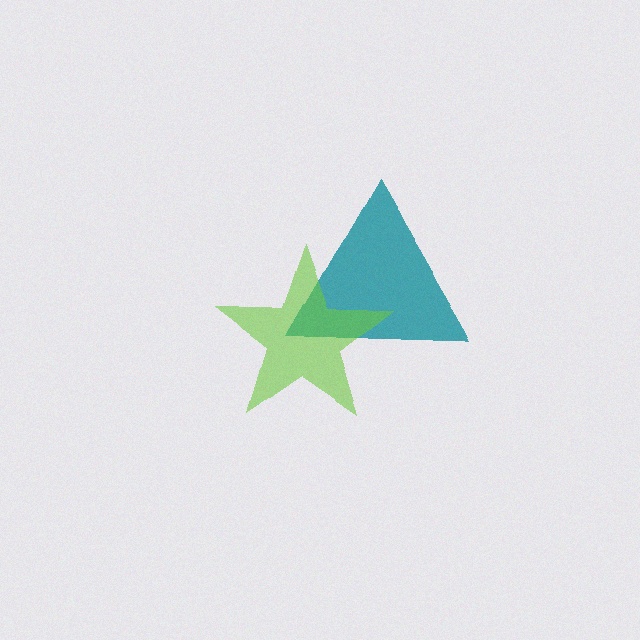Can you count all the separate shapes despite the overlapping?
Yes, there are 2 separate shapes.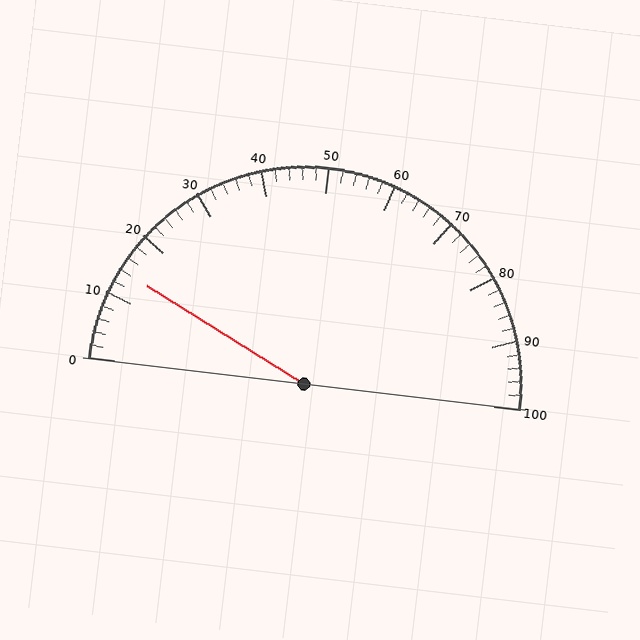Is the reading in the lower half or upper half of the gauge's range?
The reading is in the lower half of the range (0 to 100).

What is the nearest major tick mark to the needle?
The nearest major tick mark is 10.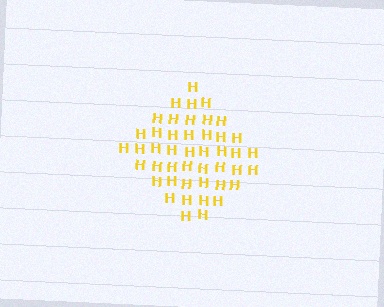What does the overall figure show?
The overall figure shows a diamond.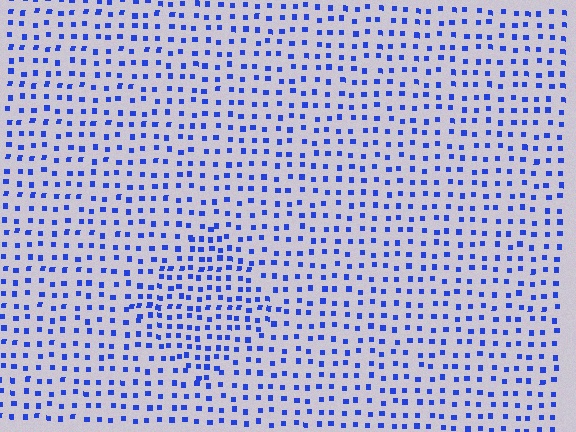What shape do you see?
I see a diamond.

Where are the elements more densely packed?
The elements are more densely packed inside the diamond boundary.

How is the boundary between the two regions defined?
The boundary is defined by a change in element density (approximately 1.6x ratio). All elements are the same color, size, and shape.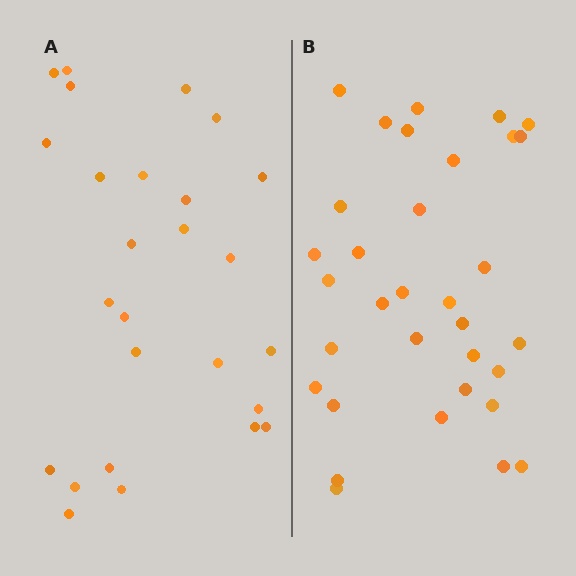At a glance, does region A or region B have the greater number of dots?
Region B (the right region) has more dots.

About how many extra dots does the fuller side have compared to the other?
Region B has roughly 8 or so more dots than region A.